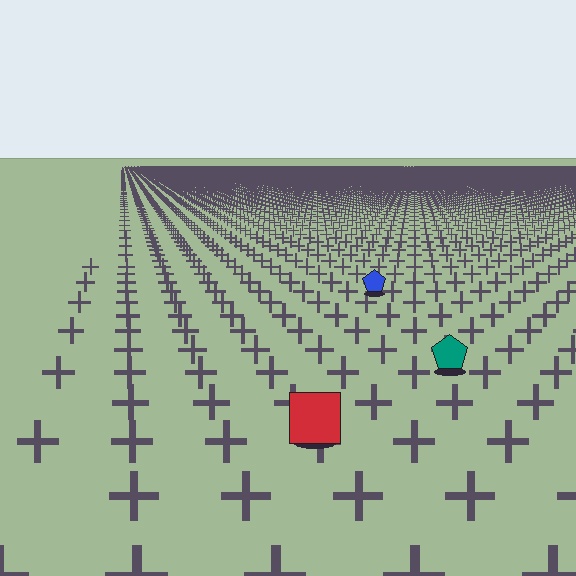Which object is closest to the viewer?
The red square is closest. The texture marks near it are larger and more spread out.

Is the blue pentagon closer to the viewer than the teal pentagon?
No. The teal pentagon is closer — you can tell from the texture gradient: the ground texture is coarser near it.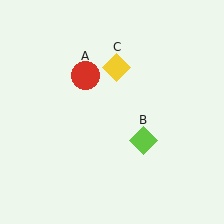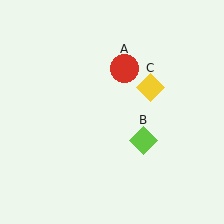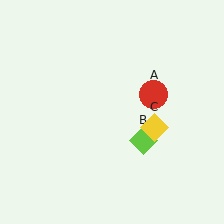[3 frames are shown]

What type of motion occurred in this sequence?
The red circle (object A), yellow diamond (object C) rotated clockwise around the center of the scene.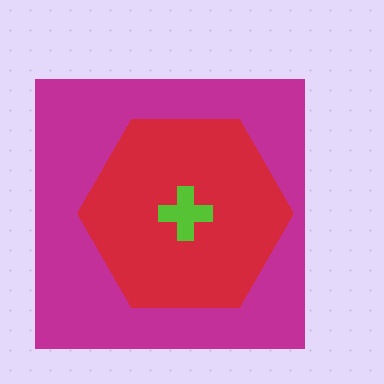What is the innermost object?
The lime cross.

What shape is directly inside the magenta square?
The red hexagon.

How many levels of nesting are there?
3.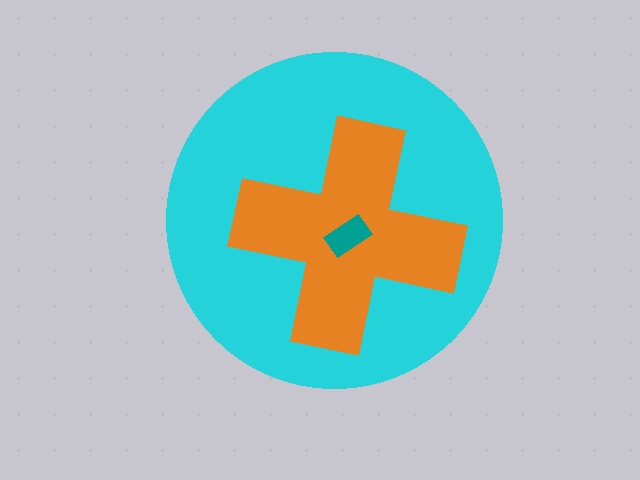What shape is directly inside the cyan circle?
The orange cross.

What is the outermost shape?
The cyan circle.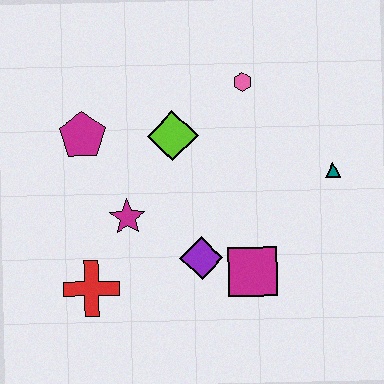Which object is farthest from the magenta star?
The teal triangle is farthest from the magenta star.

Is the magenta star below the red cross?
No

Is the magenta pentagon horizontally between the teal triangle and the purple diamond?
No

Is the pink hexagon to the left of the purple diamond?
No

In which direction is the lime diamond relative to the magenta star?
The lime diamond is above the magenta star.